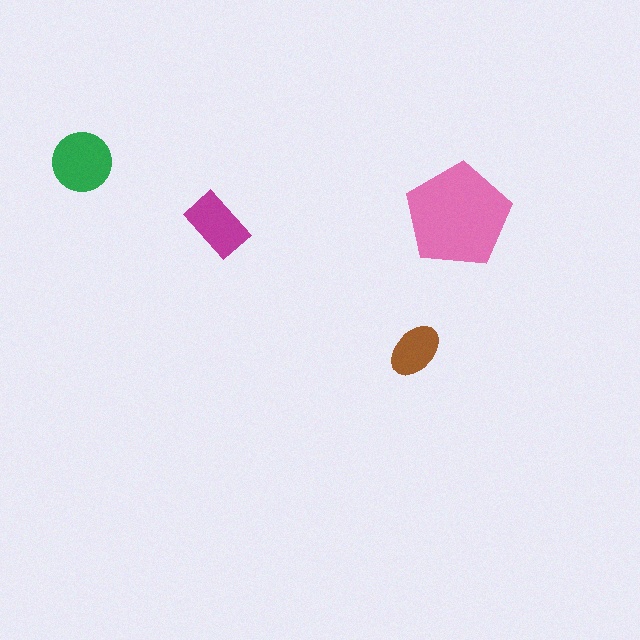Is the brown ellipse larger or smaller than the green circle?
Smaller.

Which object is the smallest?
The brown ellipse.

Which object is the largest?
The pink pentagon.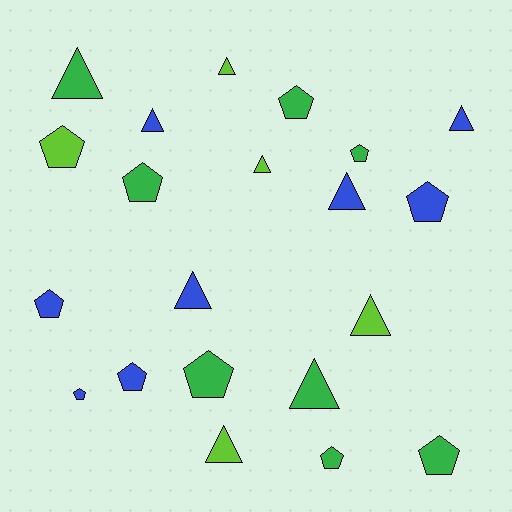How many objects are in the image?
There are 21 objects.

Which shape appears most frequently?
Pentagon, with 11 objects.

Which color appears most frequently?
Green, with 8 objects.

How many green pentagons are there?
There are 6 green pentagons.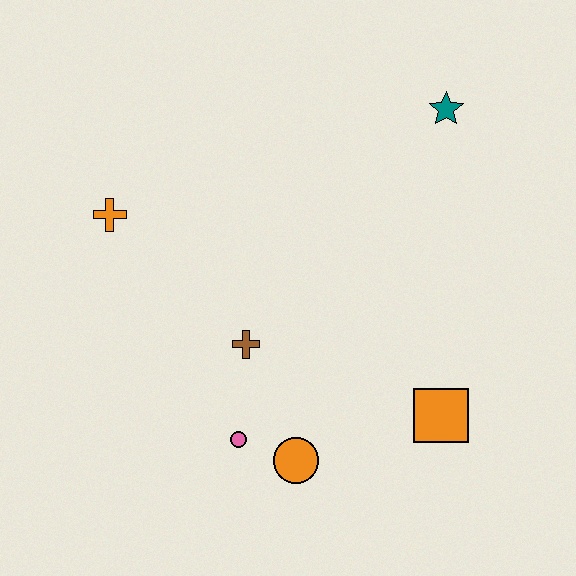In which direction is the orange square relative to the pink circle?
The orange square is to the right of the pink circle.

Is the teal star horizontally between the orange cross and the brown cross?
No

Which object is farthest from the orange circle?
The teal star is farthest from the orange circle.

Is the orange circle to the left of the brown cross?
No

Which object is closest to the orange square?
The orange circle is closest to the orange square.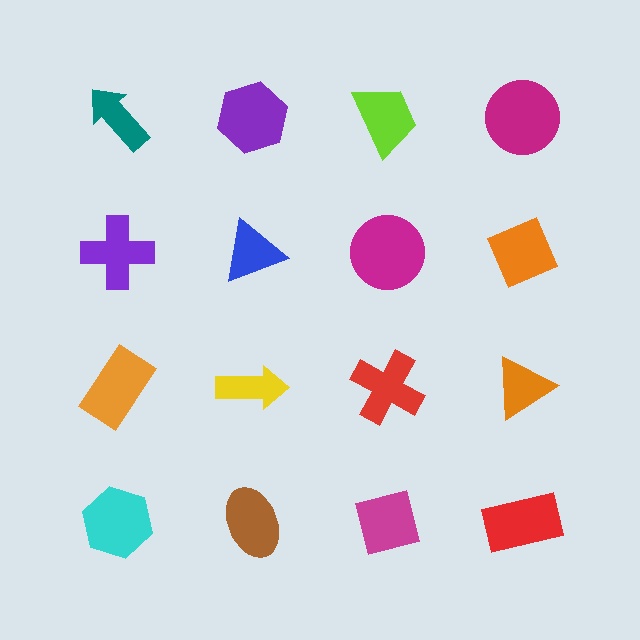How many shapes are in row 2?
4 shapes.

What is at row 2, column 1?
A purple cross.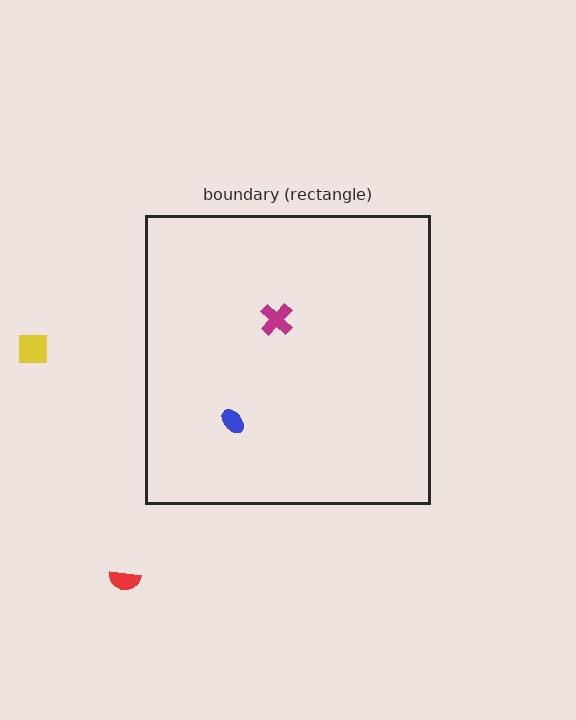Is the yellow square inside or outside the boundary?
Outside.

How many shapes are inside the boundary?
2 inside, 2 outside.